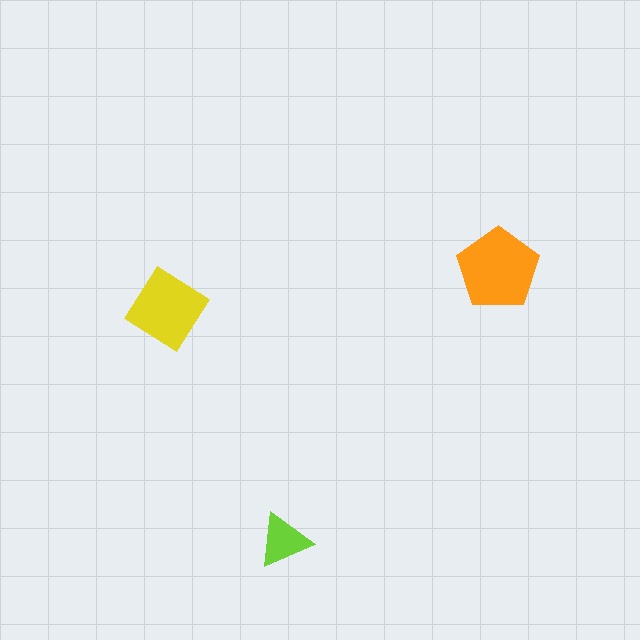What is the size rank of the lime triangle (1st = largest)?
3rd.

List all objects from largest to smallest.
The orange pentagon, the yellow diamond, the lime triangle.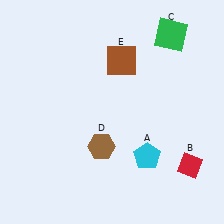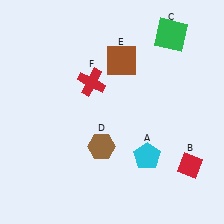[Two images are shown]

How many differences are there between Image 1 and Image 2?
There is 1 difference between the two images.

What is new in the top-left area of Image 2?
A red cross (F) was added in the top-left area of Image 2.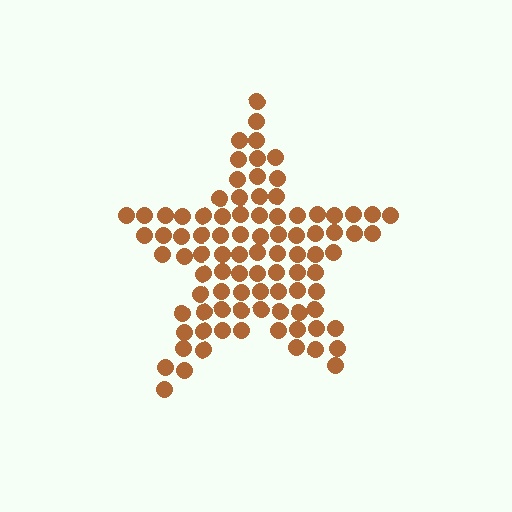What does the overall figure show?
The overall figure shows a star.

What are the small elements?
The small elements are circles.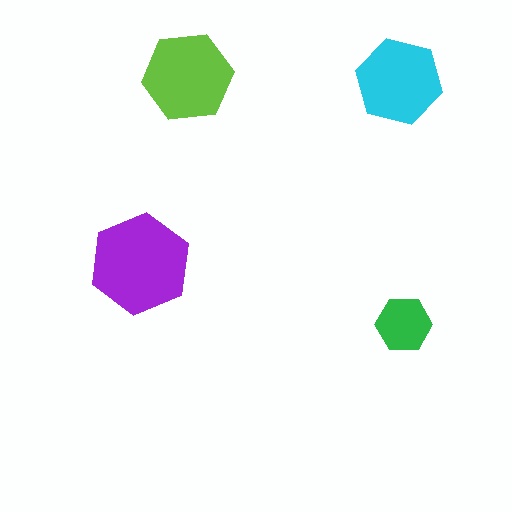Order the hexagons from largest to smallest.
the purple one, the lime one, the cyan one, the green one.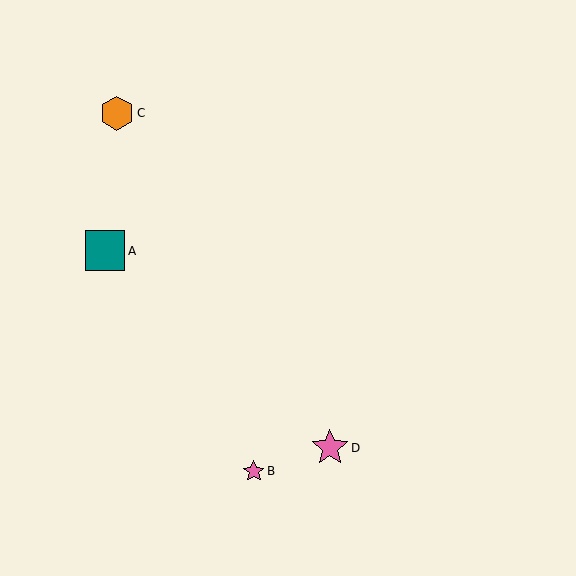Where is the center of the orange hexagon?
The center of the orange hexagon is at (117, 113).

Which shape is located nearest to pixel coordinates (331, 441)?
The pink star (labeled D) at (330, 448) is nearest to that location.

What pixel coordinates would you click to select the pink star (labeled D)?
Click at (330, 448) to select the pink star D.